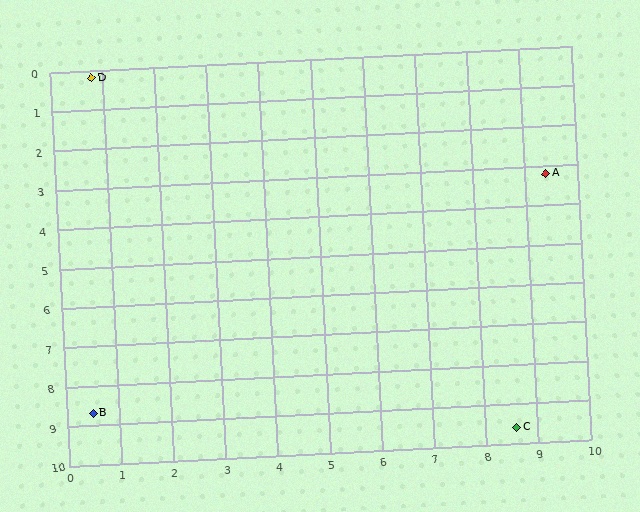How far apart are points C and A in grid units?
Points C and A are about 6.4 grid units apart.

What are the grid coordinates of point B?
Point B is at approximately (0.5, 8.7).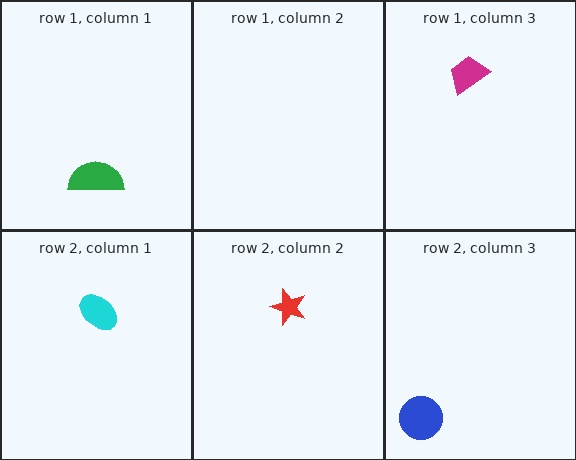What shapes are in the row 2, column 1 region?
The cyan ellipse.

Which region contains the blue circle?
The row 2, column 3 region.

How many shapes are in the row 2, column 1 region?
1.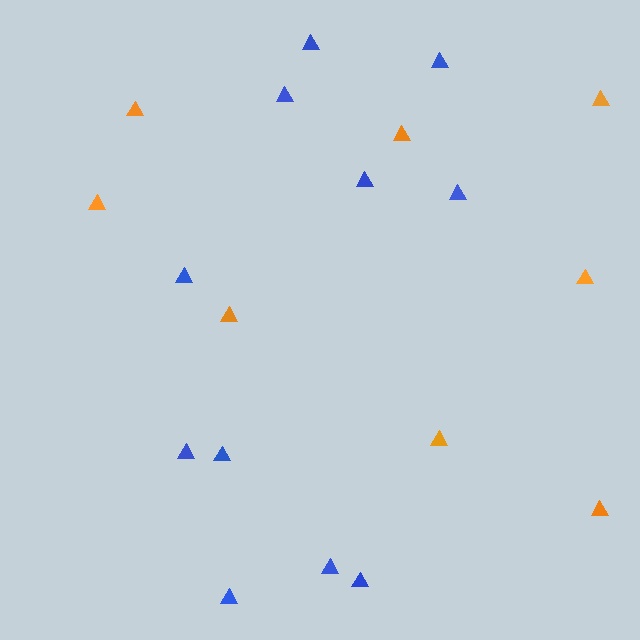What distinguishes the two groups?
There are 2 groups: one group of orange triangles (8) and one group of blue triangles (11).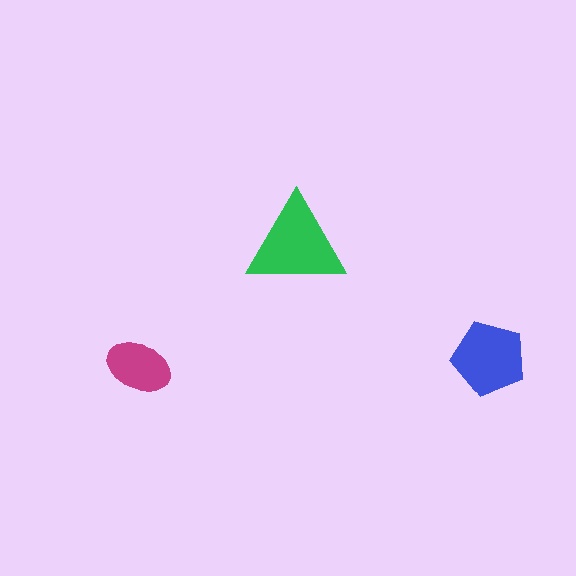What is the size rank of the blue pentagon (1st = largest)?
2nd.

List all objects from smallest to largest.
The magenta ellipse, the blue pentagon, the green triangle.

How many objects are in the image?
There are 3 objects in the image.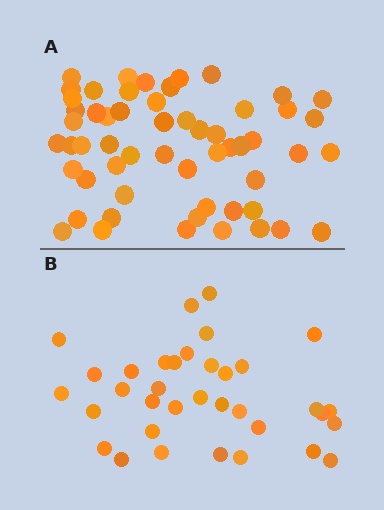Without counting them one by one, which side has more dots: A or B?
Region A (the top region) has more dots.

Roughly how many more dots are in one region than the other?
Region A has approximately 20 more dots than region B.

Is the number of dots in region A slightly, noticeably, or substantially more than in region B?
Region A has substantially more. The ratio is roughly 1.6 to 1.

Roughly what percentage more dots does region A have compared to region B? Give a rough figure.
About 60% more.